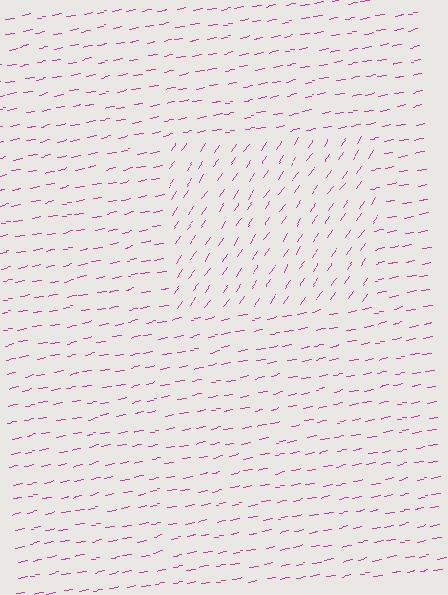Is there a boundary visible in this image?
Yes, there is a texture boundary formed by a change in line orientation.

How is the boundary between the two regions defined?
The boundary is defined purely by a change in line orientation (approximately 45 degrees difference). All lines are the same color and thickness.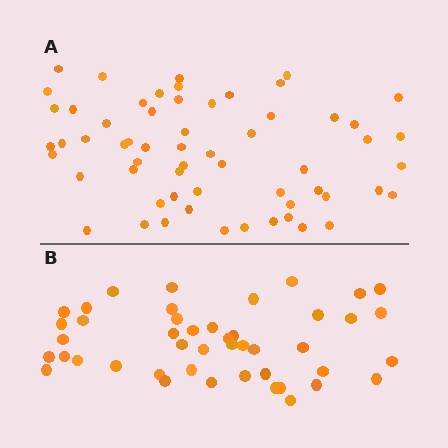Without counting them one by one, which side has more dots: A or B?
Region A (the top region) has more dots.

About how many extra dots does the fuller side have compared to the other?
Region A has approximately 15 more dots than region B.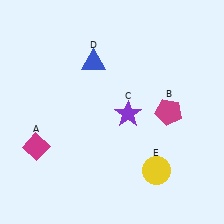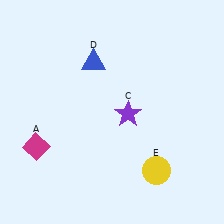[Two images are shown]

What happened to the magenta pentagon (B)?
The magenta pentagon (B) was removed in Image 2. It was in the top-right area of Image 1.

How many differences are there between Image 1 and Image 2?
There is 1 difference between the two images.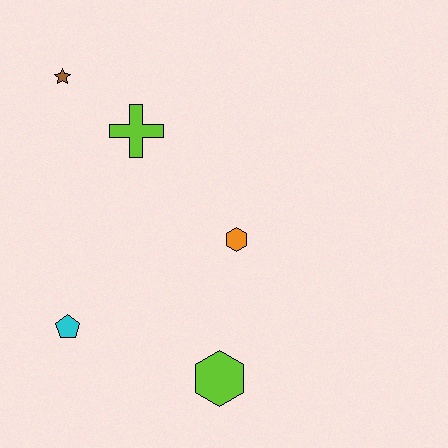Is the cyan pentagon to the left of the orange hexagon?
Yes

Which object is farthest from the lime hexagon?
The brown star is farthest from the lime hexagon.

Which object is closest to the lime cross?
The brown star is closest to the lime cross.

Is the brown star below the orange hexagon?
No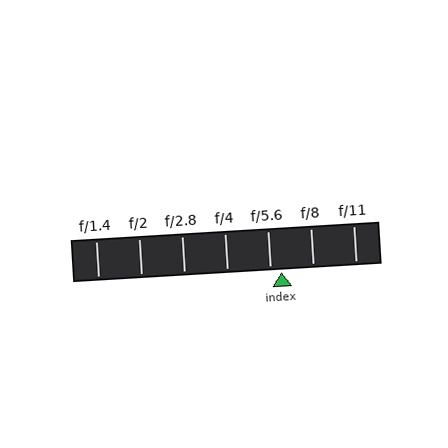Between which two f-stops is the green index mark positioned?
The index mark is between f/5.6 and f/8.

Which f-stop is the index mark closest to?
The index mark is closest to f/5.6.